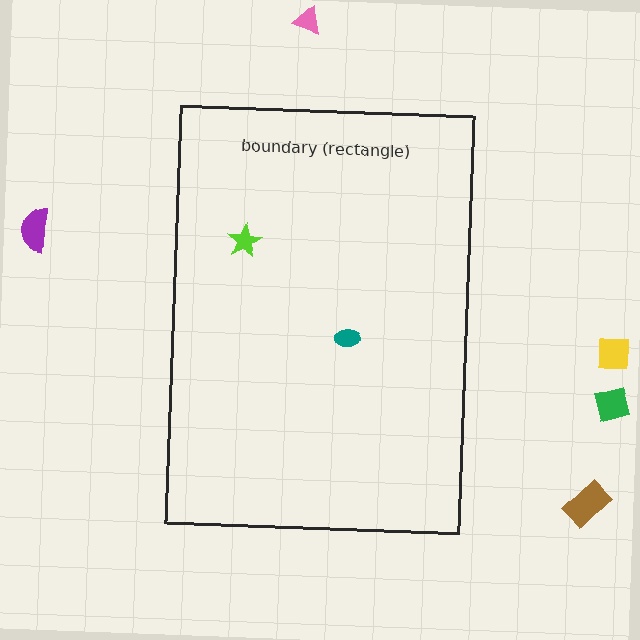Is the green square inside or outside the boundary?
Outside.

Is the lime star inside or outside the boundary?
Inside.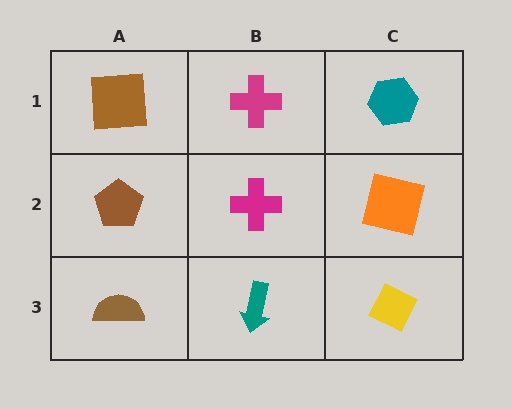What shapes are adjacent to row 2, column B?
A magenta cross (row 1, column B), a teal arrow (row 3, column B), a brown pentagon (row 2, column A), an orange square (row 2, column C).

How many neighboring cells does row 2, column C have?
3.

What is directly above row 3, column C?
An orange square.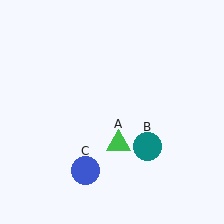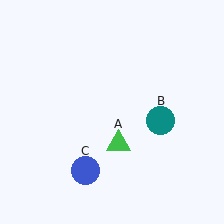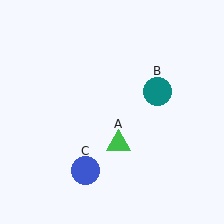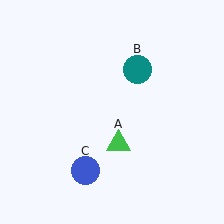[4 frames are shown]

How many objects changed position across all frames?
1 object changed position: teal circle (object B).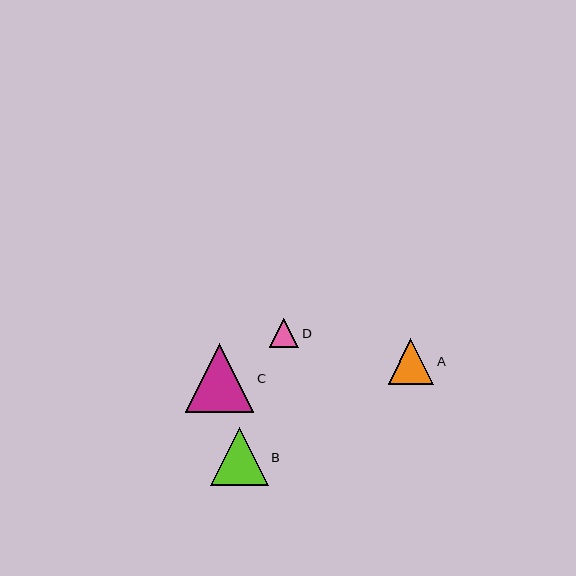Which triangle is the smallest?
Triangle D is the smallest with a size of approximately 29 pixels.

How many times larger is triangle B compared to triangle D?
Triangle B is approximately 2.0 times the size of triangle D.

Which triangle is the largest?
Triangle C is the largest with a size of approximately 69 pixels.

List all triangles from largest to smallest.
From largest to smallest: C, B, A, D.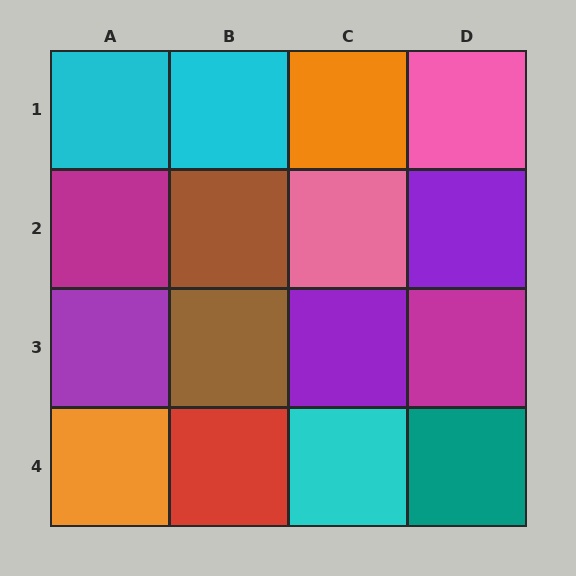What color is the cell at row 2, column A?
Magenta.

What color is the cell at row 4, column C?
Cyan.